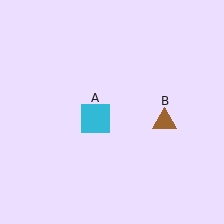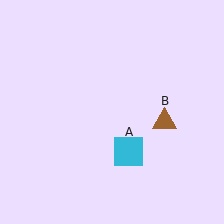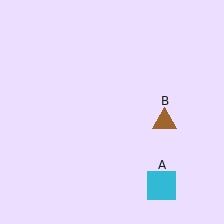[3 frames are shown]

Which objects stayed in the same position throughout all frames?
Brown triangle (object B) remained stationary.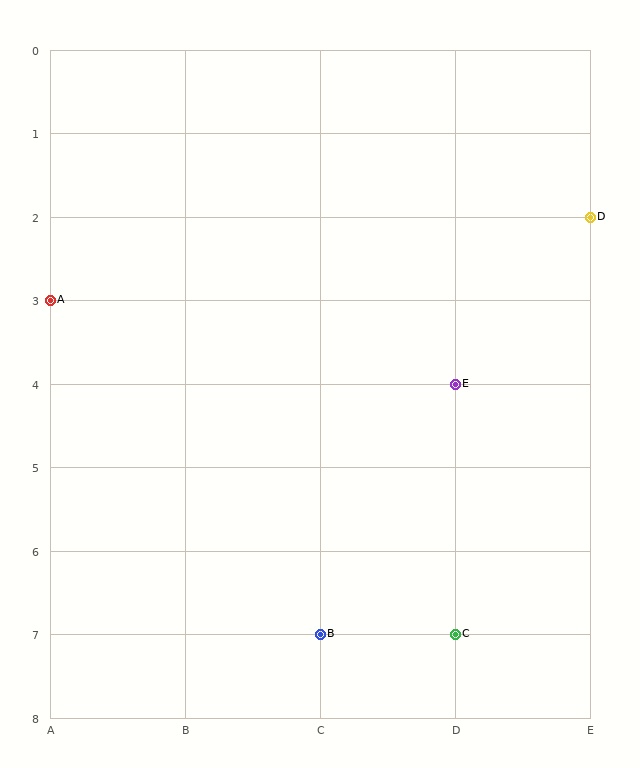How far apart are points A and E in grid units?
Points A and E are 3 columns and 1 row apart (about 3.2 grid units diagonally).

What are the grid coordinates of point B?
Point B is at grid coordinates (C, 7).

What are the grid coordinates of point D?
Point D is at grid coordinates (E, 2).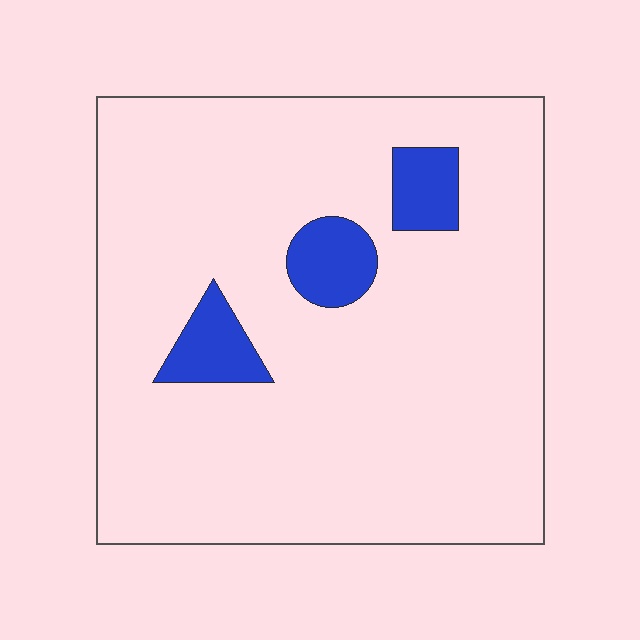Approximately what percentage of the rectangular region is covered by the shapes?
Approximately 10%.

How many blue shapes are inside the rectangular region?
3.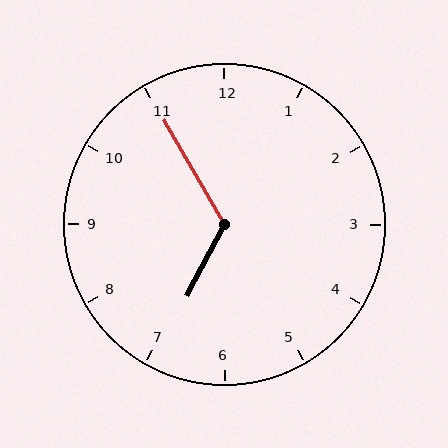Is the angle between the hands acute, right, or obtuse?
It is obtuse.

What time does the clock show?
6:55.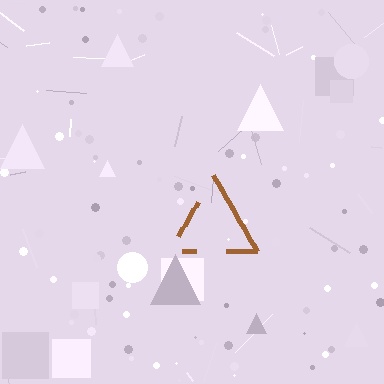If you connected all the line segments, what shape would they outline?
They would outline a triangle.